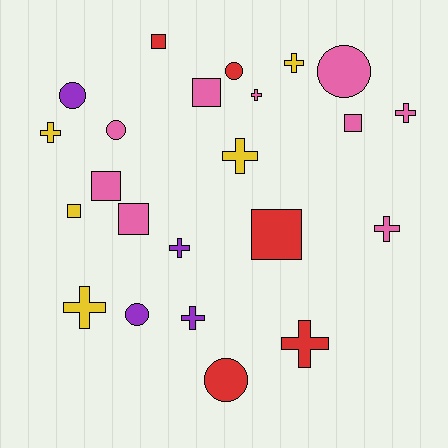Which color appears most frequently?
Pink, with 9 objects.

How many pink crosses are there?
There are 3 pink crosses.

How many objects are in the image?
There are 23 objects.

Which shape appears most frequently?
Cross, with 10 objects.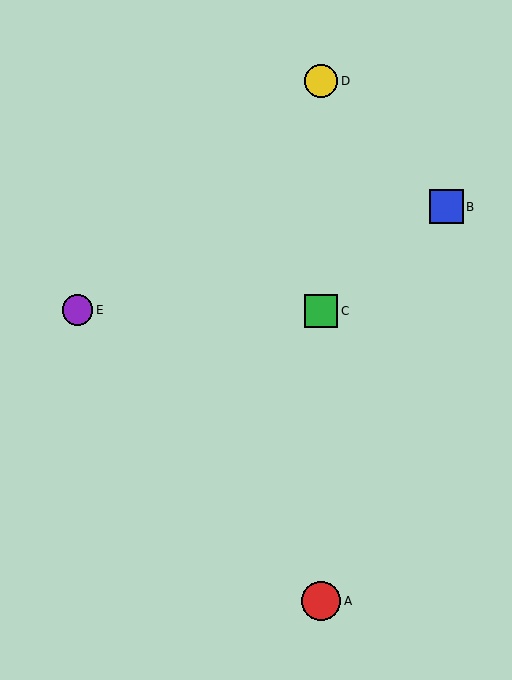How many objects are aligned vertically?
3 objects (A, C, D) are aligned vertically.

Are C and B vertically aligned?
No, C is at x≈321 and B is at x≈446.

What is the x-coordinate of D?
Object D is at x≈321.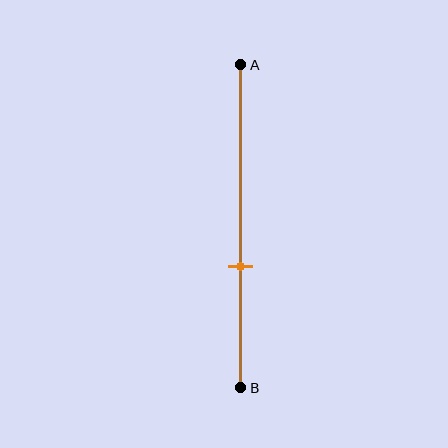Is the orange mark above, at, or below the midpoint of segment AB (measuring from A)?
The orange mark is below the midpoint of segment AB.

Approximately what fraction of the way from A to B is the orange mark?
The orange mark is approximately 60% of the way from A to B.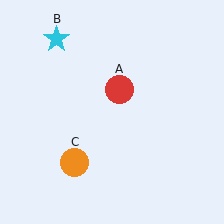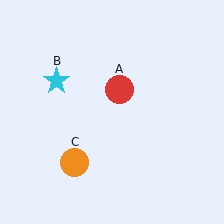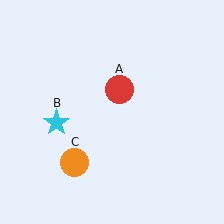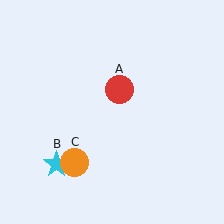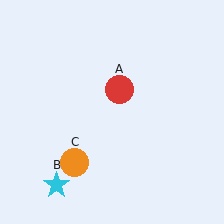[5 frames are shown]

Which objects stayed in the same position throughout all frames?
Red circle (object A) and orange circle (object C) remained stationary.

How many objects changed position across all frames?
1 object changed position: cyan star (object B).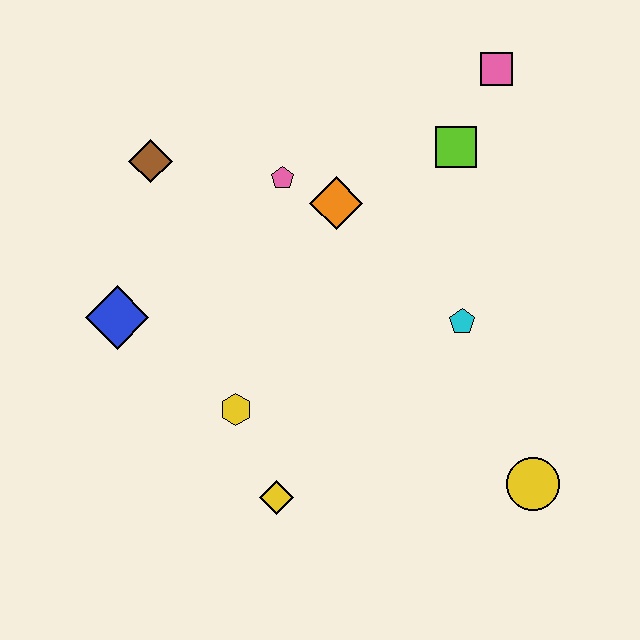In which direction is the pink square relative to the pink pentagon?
The pink square is to the right of the pink pentagon.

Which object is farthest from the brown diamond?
The yellow circle is farthest from the brown diamond.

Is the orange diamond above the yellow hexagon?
Yes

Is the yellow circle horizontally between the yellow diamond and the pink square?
No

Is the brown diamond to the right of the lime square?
No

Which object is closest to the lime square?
The pink square is closest to the lime square.